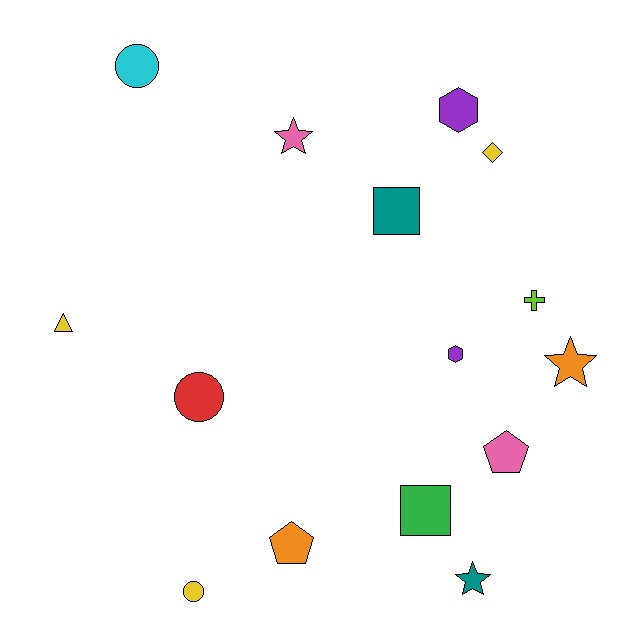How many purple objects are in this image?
There are 2 purple objects.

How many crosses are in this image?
There is 1 cross.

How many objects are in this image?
There are 15 objects.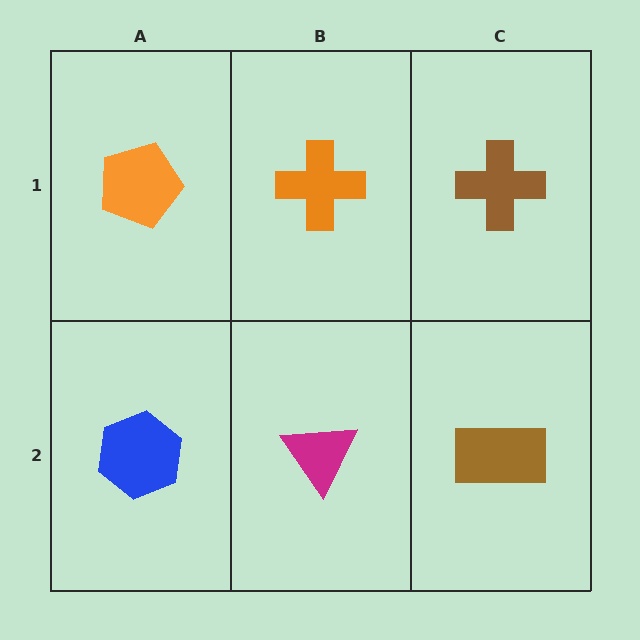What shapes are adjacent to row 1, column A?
A blue hexagon (row 2, column A), an orange cross (row 1, column B).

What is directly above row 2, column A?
An orange pentagon.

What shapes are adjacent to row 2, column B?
An orange cross (row 1, column B), a blue hexagon (row 2, column A), a brown rectangle (row 2, column C).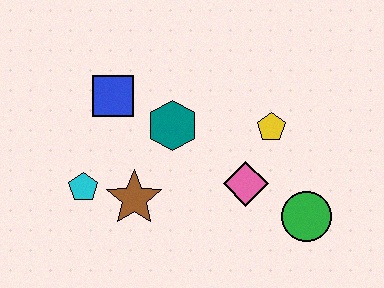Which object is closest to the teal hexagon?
The blue square is closest to the teal hexagon.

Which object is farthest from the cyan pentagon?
The green circle is farthest from the cyan pentagon.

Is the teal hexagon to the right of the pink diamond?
No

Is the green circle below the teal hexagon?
Yes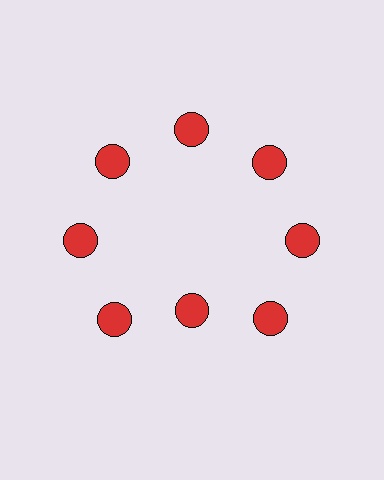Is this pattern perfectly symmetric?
No. The 8 red circles are arranged in a ring, but one element near the 6 o'clock position is pulled inward toward the center, breaking the 8-fold rotational symmetry.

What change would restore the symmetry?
The symmetry would be restored by moving it outward, back onto the ring so that all 8 circles sit at equal angles and equal distance from the center.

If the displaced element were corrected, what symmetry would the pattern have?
It would have 8-fold rotational symmetry — the pattern would map onto itself every 45 degrees.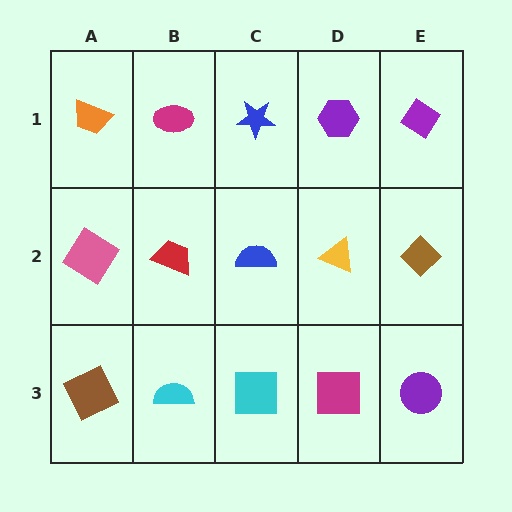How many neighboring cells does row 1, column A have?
2.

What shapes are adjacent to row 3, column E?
A brown diamond (row 2, column E), a magenta square (row 3, column D).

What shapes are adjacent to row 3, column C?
A blue semicircle (row 2, column C), a cyan semicircle (row 3, column B), a magenta square (row 3, column D).